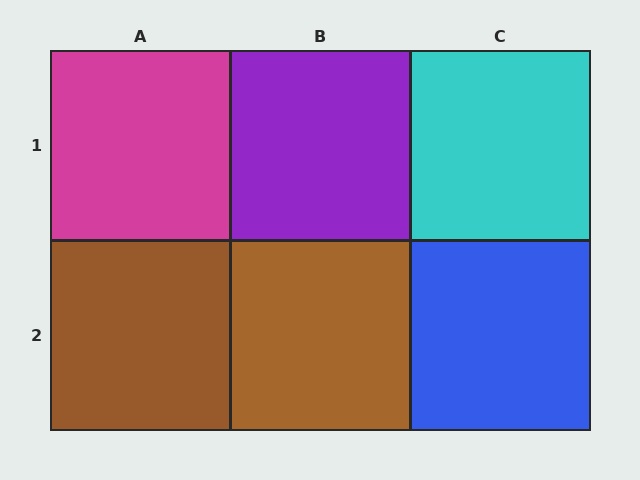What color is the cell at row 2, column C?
Blue.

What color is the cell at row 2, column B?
Brown.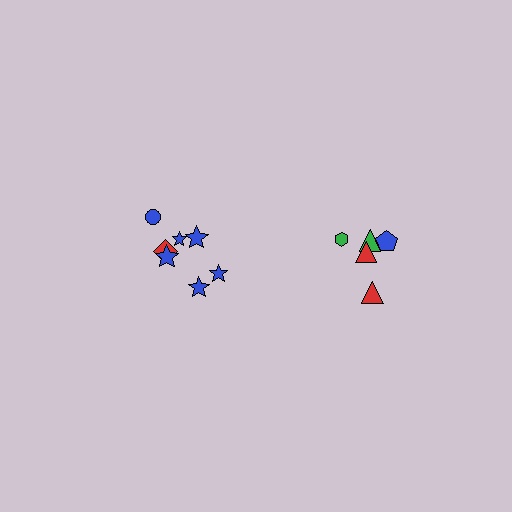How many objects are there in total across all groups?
There are 12 objects.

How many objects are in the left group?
There are 7 objects.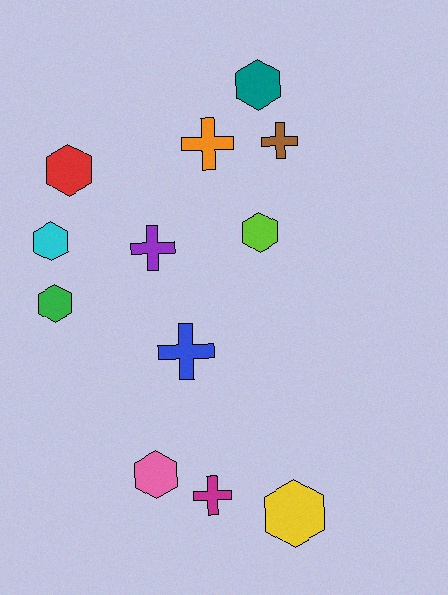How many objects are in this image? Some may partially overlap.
There are 12 objects.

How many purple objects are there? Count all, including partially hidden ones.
There is 1 purple object.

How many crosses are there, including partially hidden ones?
There are 5 crosses.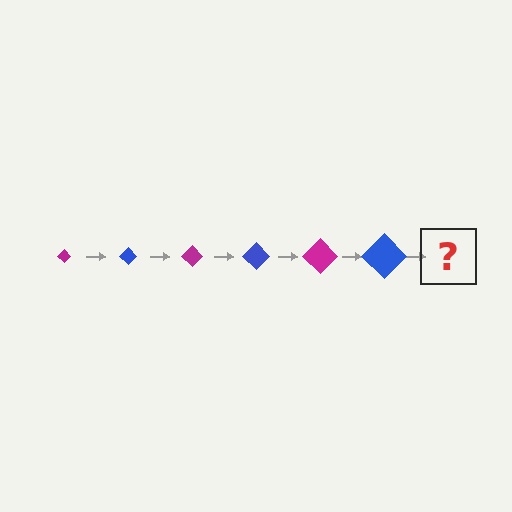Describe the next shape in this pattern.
It should be a magenta diamond, larger than the previous one.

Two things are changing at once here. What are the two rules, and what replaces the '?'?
The two rules are that the diamond grows larger each step and the color cycles through magenta and blue. The '?' should be a magenta diamond, larger than the previous one.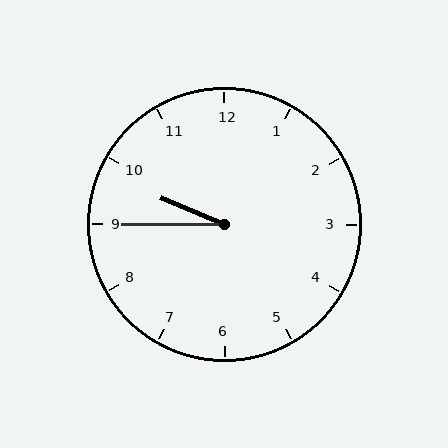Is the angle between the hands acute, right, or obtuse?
It is acute.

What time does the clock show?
9:45.